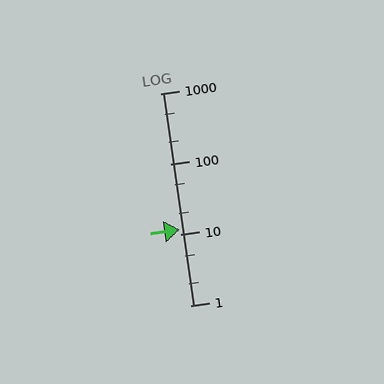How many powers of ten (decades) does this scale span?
The scale spans 3 decades, from 1 to 1000.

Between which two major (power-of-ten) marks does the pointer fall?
The pointer is between 10 and 100.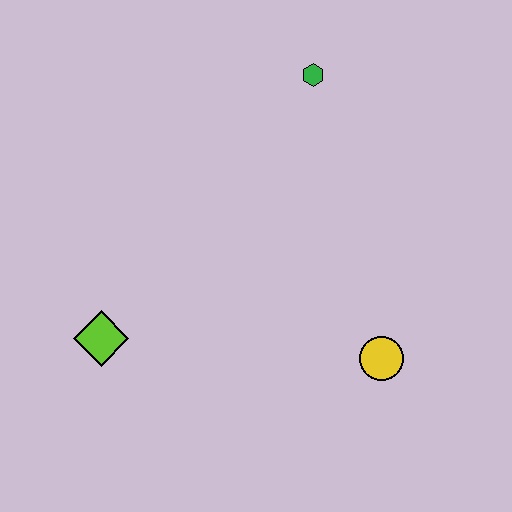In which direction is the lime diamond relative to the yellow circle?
The lime diamond is to the left of the yellow circle.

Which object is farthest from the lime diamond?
The green hexagon is farthest from the lime diamond.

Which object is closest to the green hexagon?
The yellow circle is closest to the green hexagon.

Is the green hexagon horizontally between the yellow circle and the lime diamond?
Yes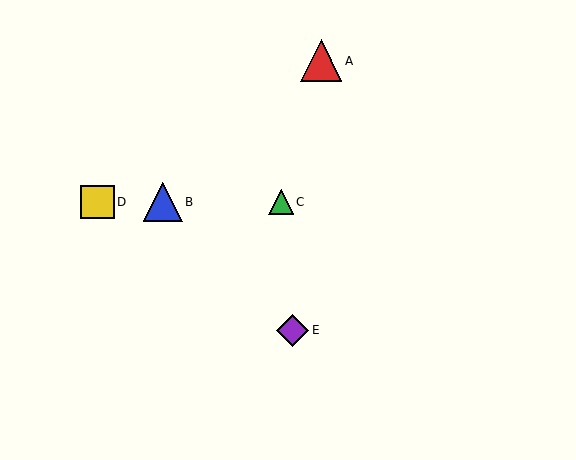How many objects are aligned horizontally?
3 objects (B, C, D) are aligned horizontally.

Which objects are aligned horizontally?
Objects B, C, D are aligned horizontally.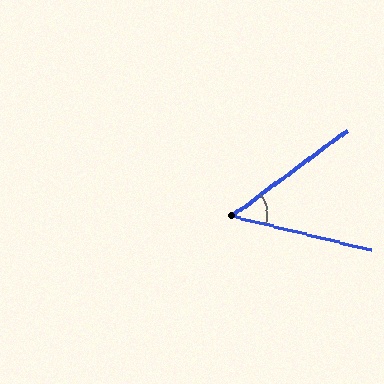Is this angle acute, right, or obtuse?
It is acute.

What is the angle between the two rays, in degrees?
Approximately 50 degrees.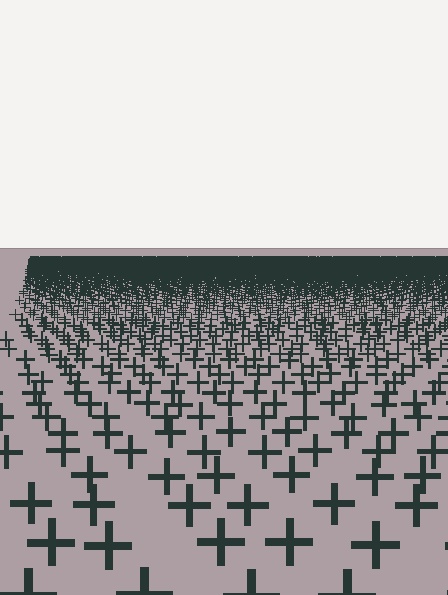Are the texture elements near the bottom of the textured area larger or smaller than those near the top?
Larger. Near the bottom, elements are closer to the viewer and appear at a bigger on-screen size.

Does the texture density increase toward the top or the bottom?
Density increases toward the top.